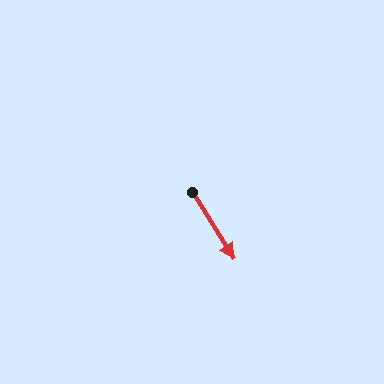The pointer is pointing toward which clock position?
Roughly 5 o'clock.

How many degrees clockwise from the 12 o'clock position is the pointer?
Approximately 148 degrees.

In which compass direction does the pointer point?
Southeast.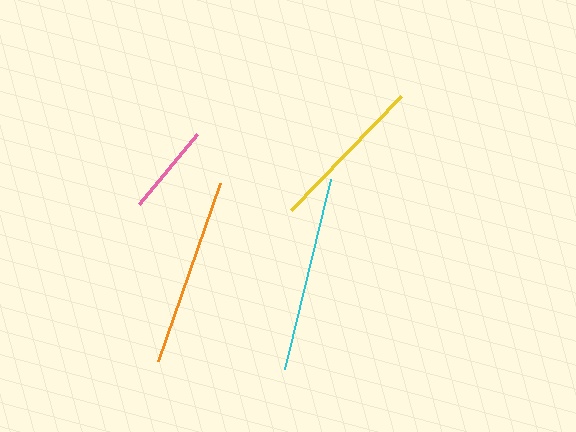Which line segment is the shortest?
The pink line is the shortest at approximately 91 pixels.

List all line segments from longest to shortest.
From longest to shortest: cyan, orange, yellow, pink.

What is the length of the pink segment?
The pink segment is approximately 91 pixels long.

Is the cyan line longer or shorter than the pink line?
The cyan line is longer than the pink line.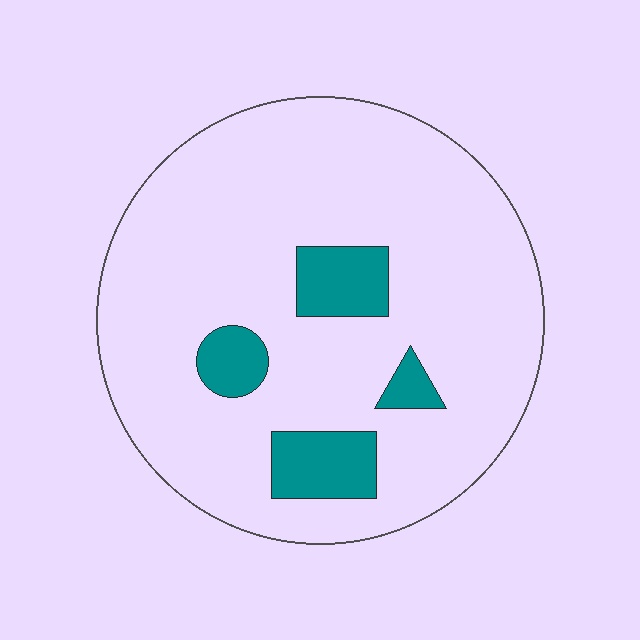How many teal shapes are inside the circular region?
4.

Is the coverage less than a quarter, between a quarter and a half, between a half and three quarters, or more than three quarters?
Less than a quarter.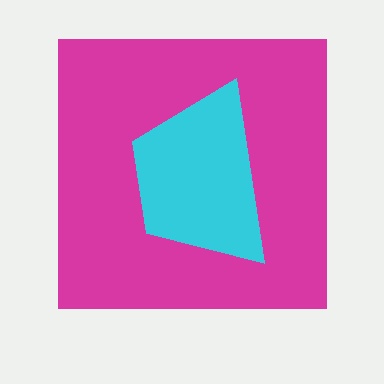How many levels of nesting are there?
2.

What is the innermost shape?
The cyan trapezoid.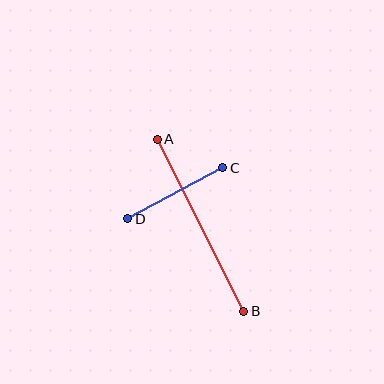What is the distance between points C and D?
The distance is approximately 108 pixels.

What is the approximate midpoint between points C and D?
The midpoint is at approximately (175, 193) pixels.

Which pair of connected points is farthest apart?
Points A and B are farthest apart.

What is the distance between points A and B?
The distance is approximately 192 pixels.